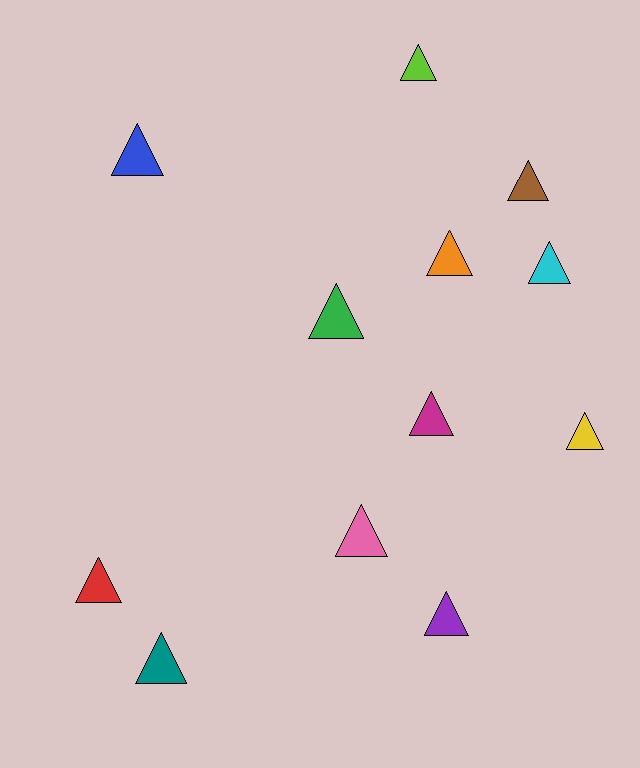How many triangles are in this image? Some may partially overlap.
There are 12 triangles.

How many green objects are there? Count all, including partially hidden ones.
There is 1 green object.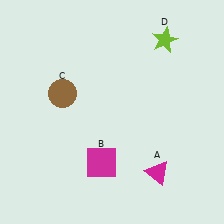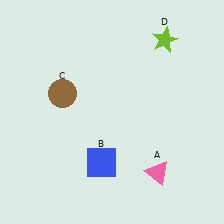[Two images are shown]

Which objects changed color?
A changed from magenta to pink. B changed from magenta to blue.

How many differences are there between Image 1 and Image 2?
There are 2 differences between the two images.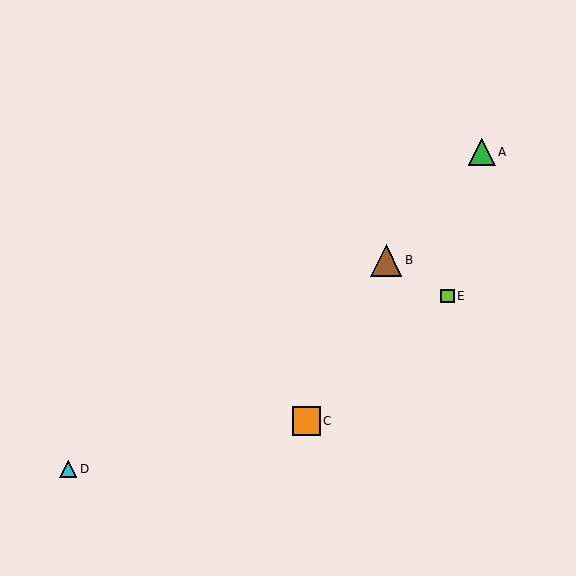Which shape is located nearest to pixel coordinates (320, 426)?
The orange square (labeled C) at (306, 421) is nearest to that location.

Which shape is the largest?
The brown triangle (labeled B) is the largest.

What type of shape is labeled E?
Shape E is a lime square.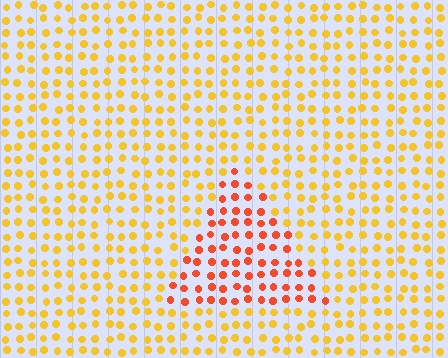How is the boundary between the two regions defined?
The boundary is defined purely by a slight shift in hue (about 37 degrees). Spacing, size, and orientation are identical on both sides.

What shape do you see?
I see a triangle.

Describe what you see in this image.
The image is filled with small yellow elements in a uniform arrangement. A triangle-shaped region is visible where the elements are tinted to a slightly different hue, forming a subtle color boundary.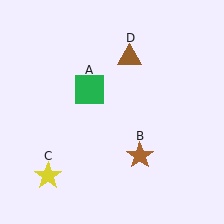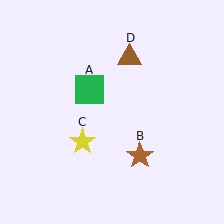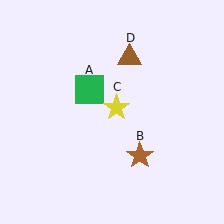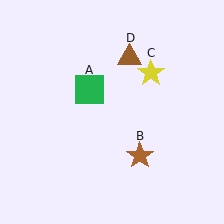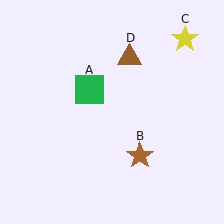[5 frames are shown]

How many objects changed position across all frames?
1 object changed position: yellow star (object C).